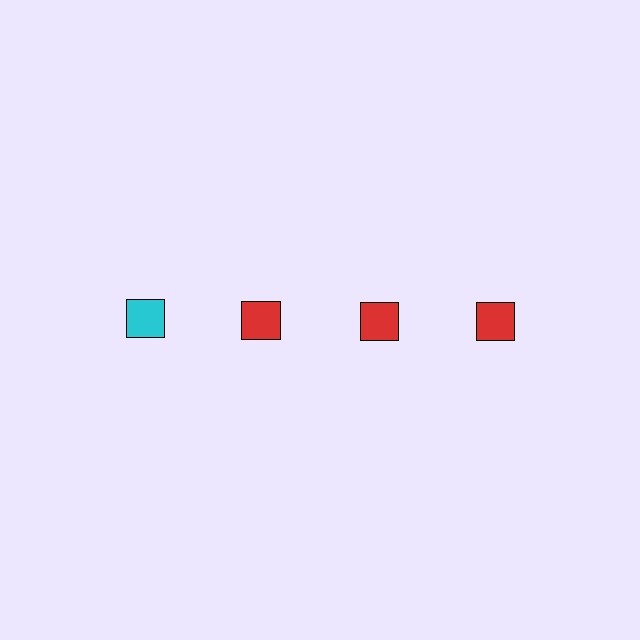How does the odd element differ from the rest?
It has a different color: cyan instead of red.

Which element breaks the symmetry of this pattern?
The cyan square in the top row, leftmost column breaks the symmetry. All other shapes are red squares.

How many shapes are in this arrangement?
There are 4 shapes arranged in a grid pattern.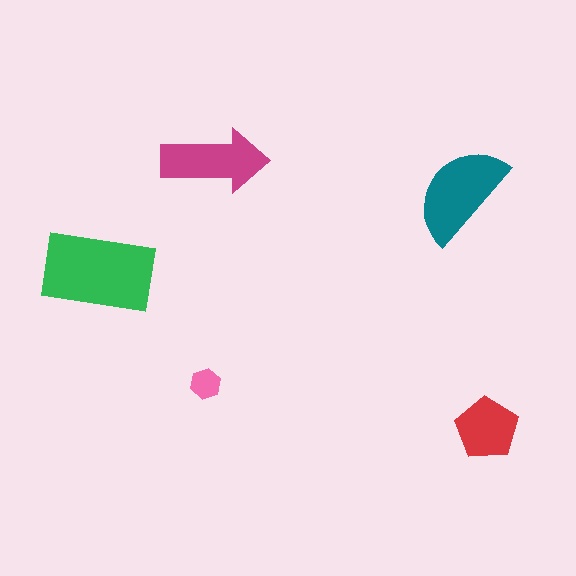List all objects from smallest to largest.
The pink hexagon, the red pentagon, the magenta arrow, the teal semicircle, the green rectangle.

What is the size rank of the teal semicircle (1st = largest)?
2nd.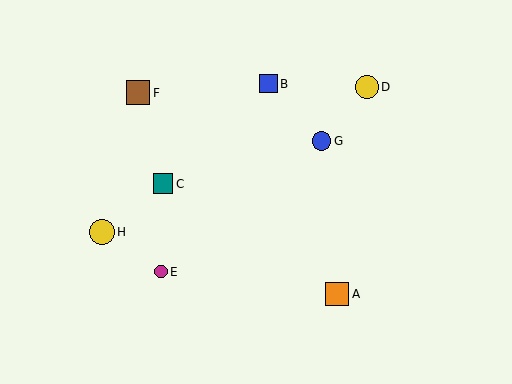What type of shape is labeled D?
Shape D is a yellow circle.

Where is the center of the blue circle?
The center of the blue circle is at (322, 141).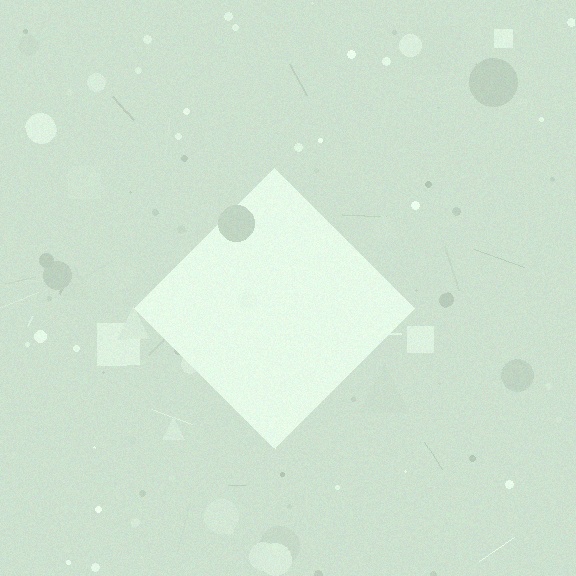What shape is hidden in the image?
A diamond is hidden in the image.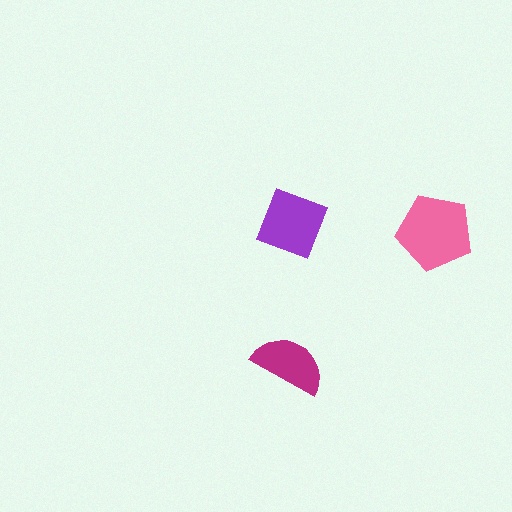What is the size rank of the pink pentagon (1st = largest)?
1st.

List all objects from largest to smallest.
The pink pentagon, the purple diamond, the magenta semicircle.